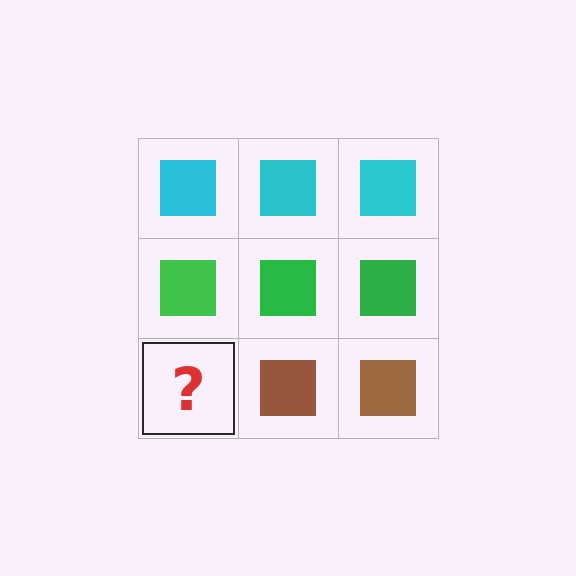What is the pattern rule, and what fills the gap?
The rule is that each row has a consistent color. The gap should be filled with a brown square.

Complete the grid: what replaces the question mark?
The question mark should be replaced with a brown square.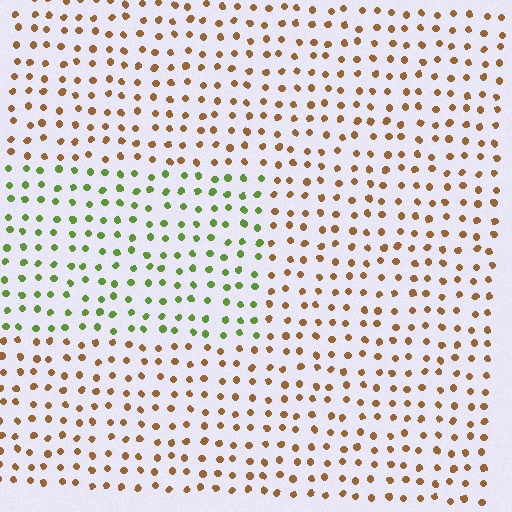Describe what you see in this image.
The image is filled with small brown elements in a uniform arrangement. A rectangle-shaped region is visible where the elements are tinted to a slightly different hue, forming a subtle color boundary.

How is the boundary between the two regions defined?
The boundary is defined purely by a slight shift in hue (about 66 degrees). Spacing, size, and orientation are identical on both sides.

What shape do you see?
I see a rectangle.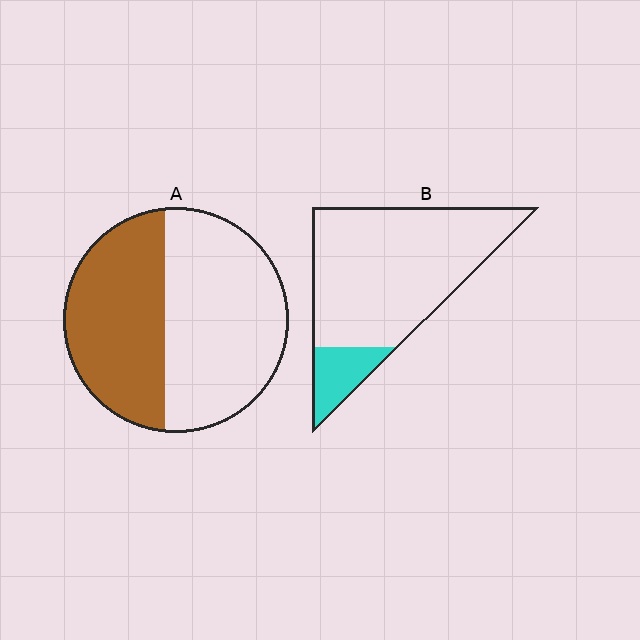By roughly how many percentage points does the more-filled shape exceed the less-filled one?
By roughly 30 percentage points (A over B).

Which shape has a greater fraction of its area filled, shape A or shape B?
Shape A.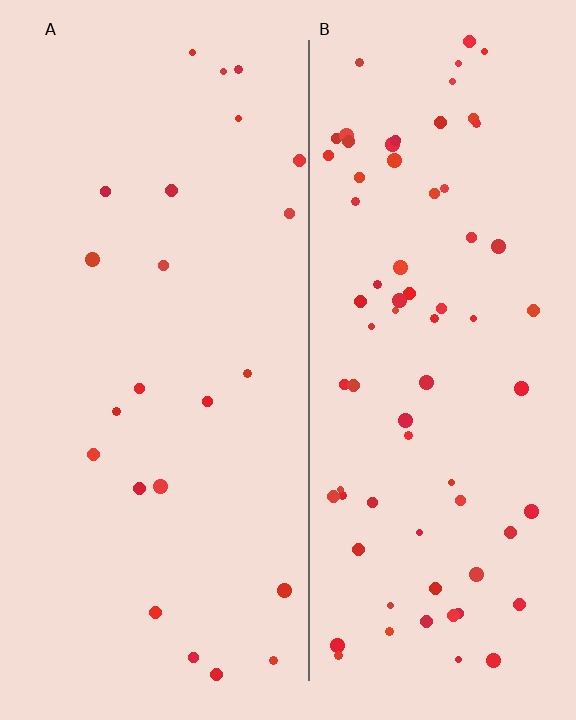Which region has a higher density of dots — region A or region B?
B (the right).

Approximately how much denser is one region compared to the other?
Approximately 3.2× — region B over region A.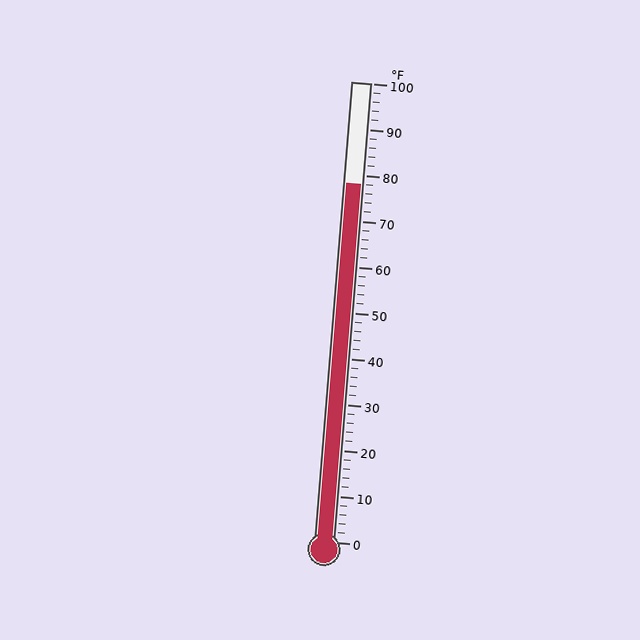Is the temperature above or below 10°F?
The temperature is above 10°F.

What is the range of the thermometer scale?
The thermometer scale ranges from 0°F to 100°F.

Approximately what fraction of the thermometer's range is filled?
The thermometer is filled to approximately 80% of its range.